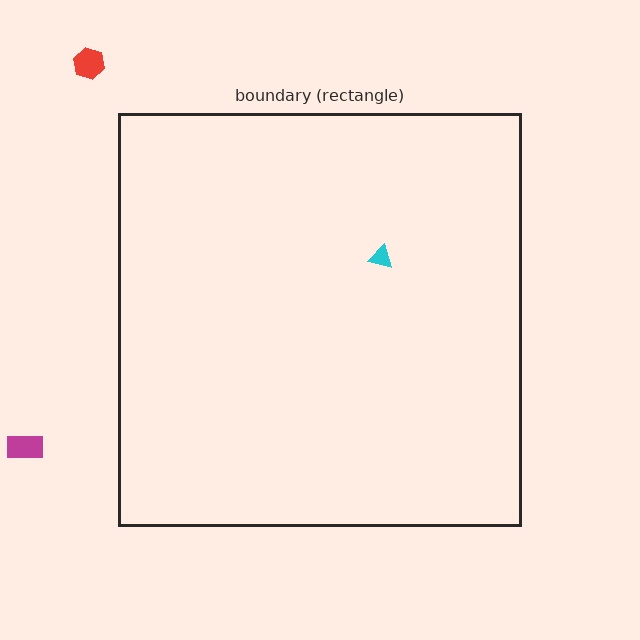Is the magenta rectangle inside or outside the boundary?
Outside.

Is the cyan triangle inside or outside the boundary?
Inside.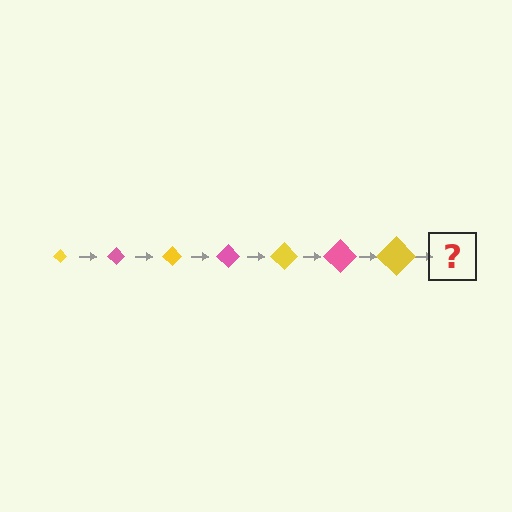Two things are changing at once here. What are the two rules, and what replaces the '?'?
The two rules are that the diamond grows larger each step and the color cycles through yellow and pink. The '?' should be a pink diamond, larger than the previous one.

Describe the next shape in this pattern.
It should be a pink diamond, larger than the previous one.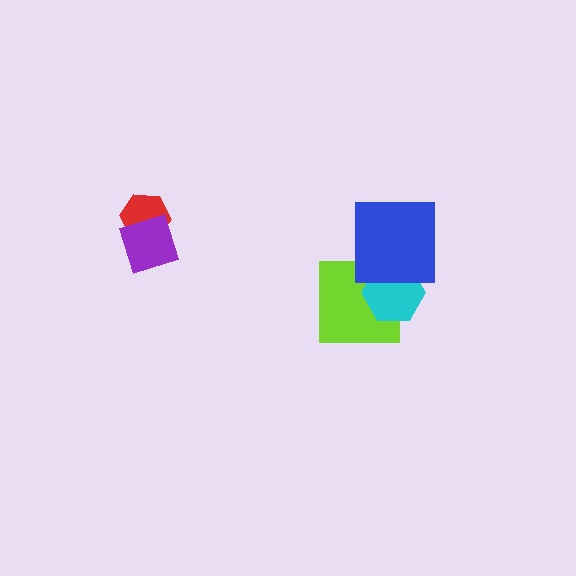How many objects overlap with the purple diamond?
1 object overlaps with the purple diamond.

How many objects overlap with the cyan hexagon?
2 objects overlap with the cyan hexagon.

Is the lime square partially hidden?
Yes, it is partially covered by another shape.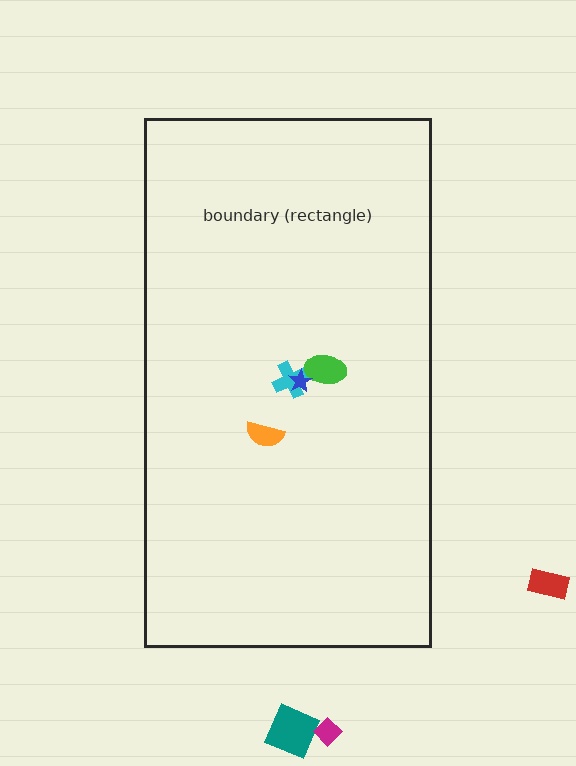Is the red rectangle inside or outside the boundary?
Outside.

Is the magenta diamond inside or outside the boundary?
Outside.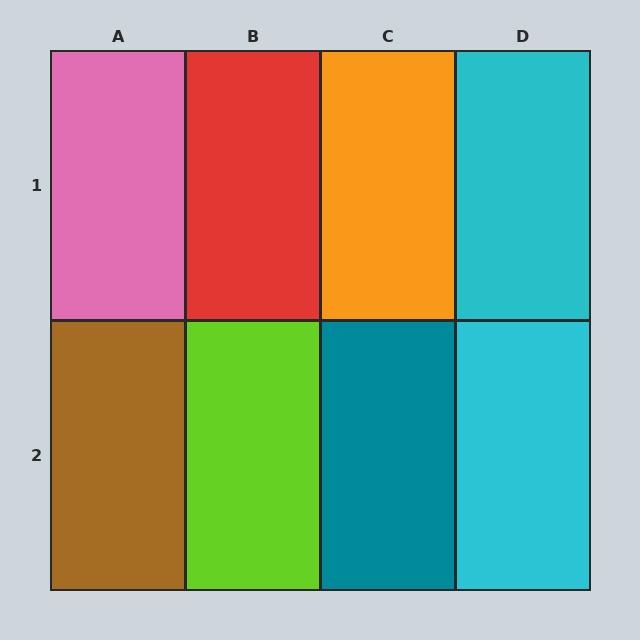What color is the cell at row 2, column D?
Cyan.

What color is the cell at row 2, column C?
Teal.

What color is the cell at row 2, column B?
Lime.